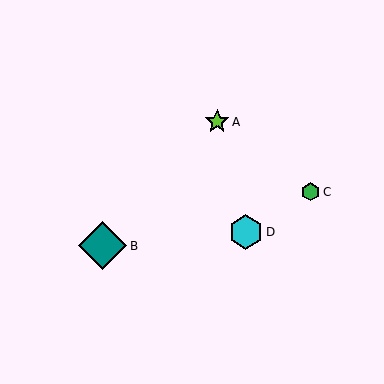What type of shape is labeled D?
Shape D is a cyan hexagon.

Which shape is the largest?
The teal diamond (labeled B) is the largest.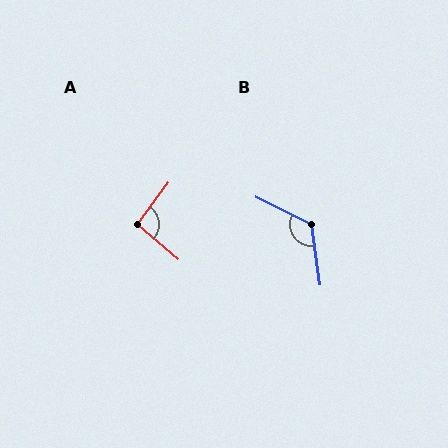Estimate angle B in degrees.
Approximately 124 degrees.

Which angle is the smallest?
A, at approximately 93 degrees.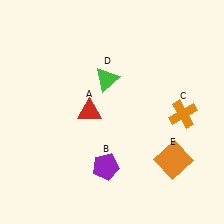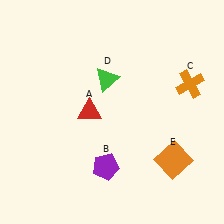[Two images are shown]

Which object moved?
The orange cross (C) moved up.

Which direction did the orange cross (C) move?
The orange cross (C) moved up.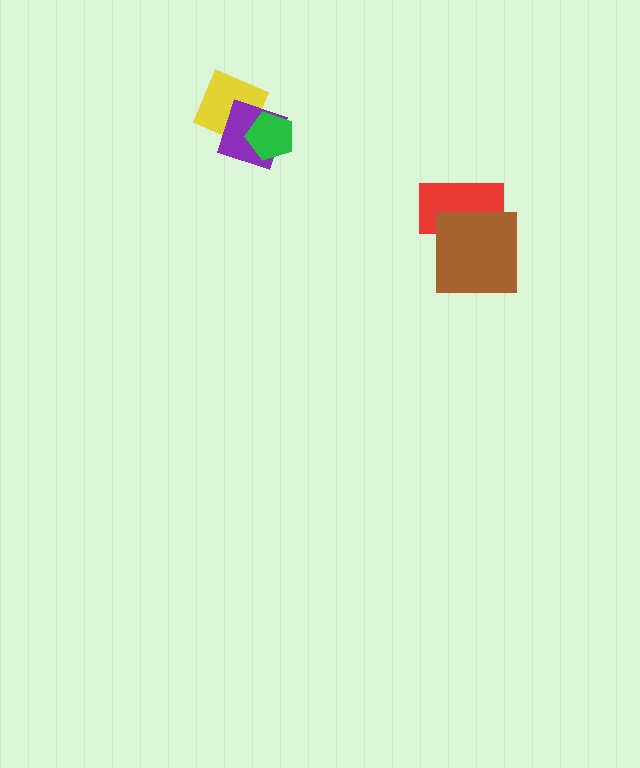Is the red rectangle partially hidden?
Yes, it is partially covered by another shape.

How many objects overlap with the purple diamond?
2 objects overlap with the purple diamond.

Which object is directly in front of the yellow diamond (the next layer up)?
The purple diamond is directly in front of the yellow diamond.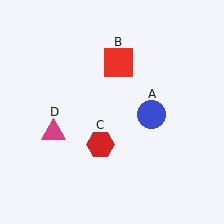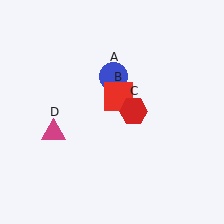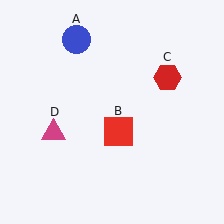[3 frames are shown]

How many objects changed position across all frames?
3 objects changed position: blue circle (object A), red square (object B), red hexagon (object C).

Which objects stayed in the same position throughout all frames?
Magenta triangle (object D) remained stationary.